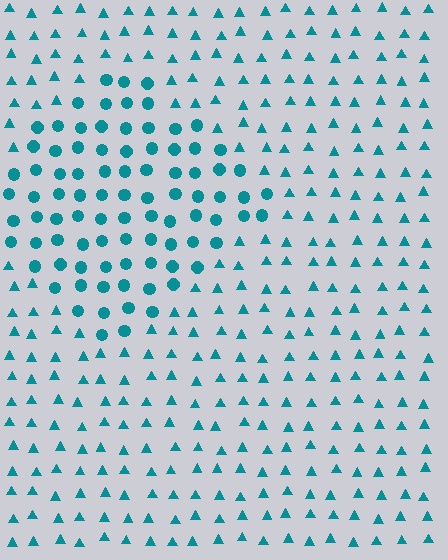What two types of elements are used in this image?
The image uses circles inside the diamond region and triangles outside it.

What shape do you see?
I see a diamond.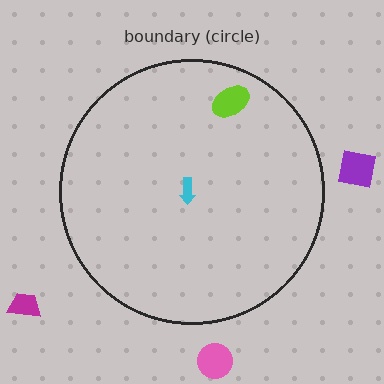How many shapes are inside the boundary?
2 inside, 3 outside.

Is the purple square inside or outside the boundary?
Outside.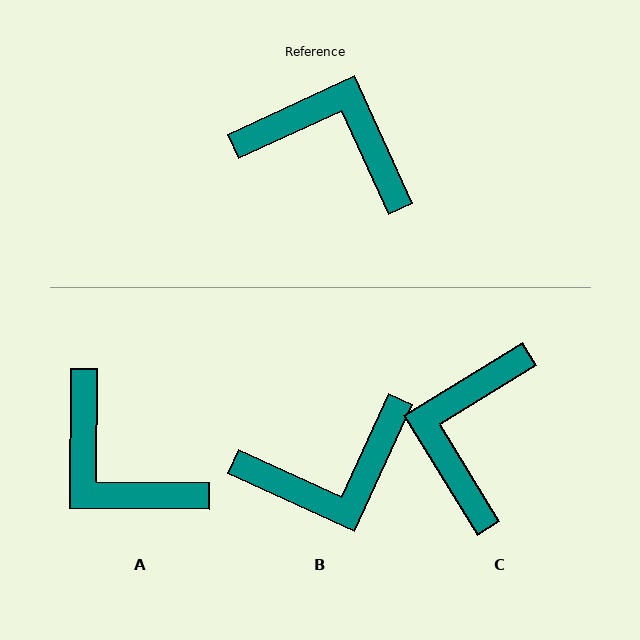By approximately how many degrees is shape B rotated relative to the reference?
Approximately 139 degrees clockwise.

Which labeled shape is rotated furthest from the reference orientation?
A, about 155 degrees away.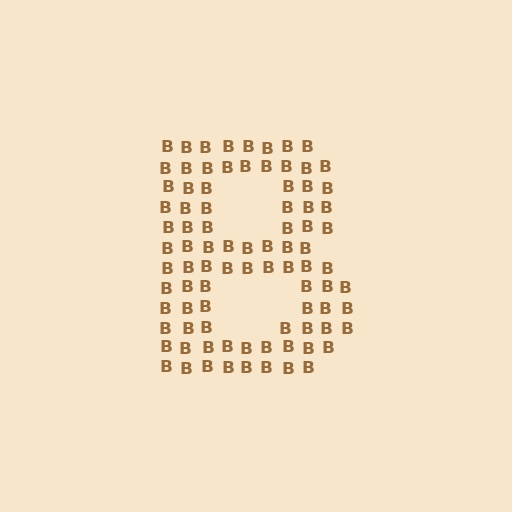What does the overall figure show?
The overall figure shows the letter B.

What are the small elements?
The small elements are letter B's.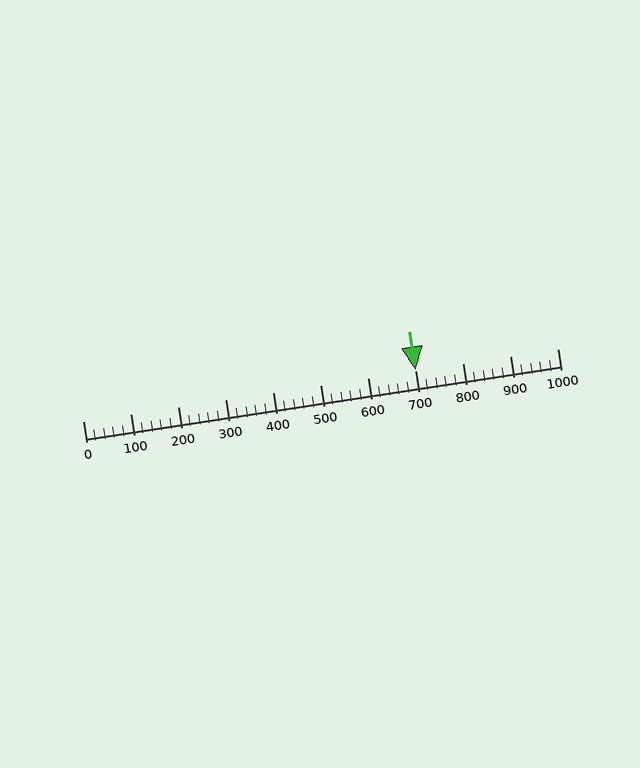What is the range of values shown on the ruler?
The ruler shows values from 0 to 1000.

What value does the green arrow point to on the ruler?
The green arrow points to approximately 700.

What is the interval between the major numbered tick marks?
The major tick marks are spaced 100 units apart.